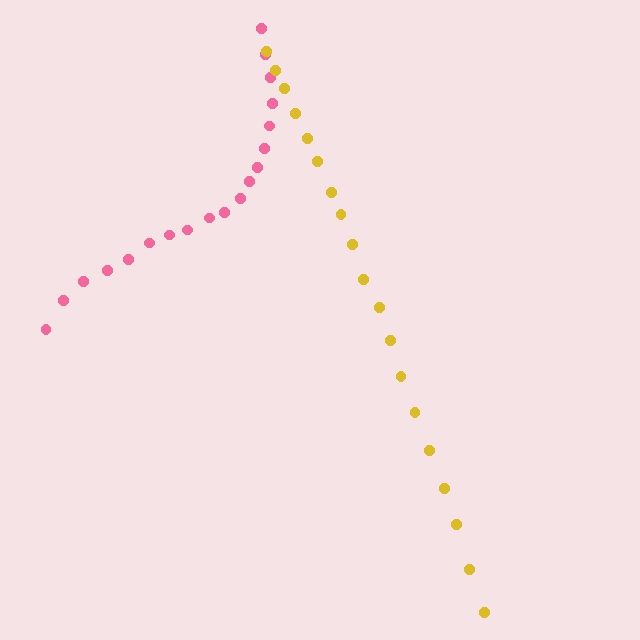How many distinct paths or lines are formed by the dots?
There are 2 distinct paths.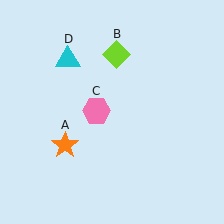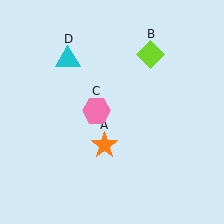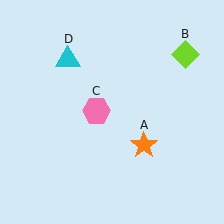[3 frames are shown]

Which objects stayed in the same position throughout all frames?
Pink hexagon (object C) and cyan triangle (object D) remained stationary.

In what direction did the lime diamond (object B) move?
The lime diamond (object B) moved right.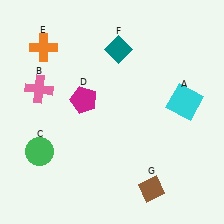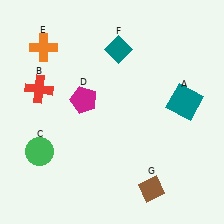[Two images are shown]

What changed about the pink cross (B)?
In Image 1, B is pink. In Image 2, it changed to red.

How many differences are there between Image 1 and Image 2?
There are 2 differences between the two images.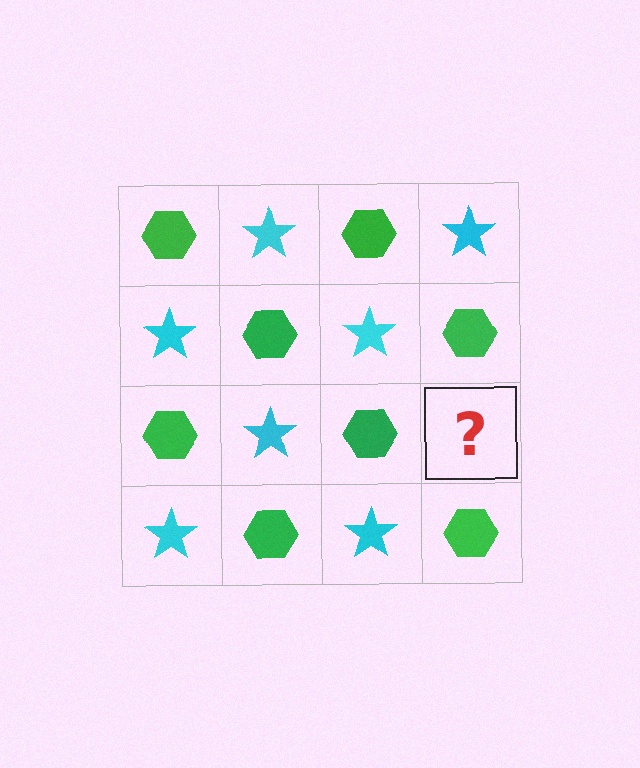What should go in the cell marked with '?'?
The missing cell should contain a cyan star.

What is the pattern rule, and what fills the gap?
The rule is that it alternates green hexagon and cyan star in a checkerboard pattern. The gap should be filled with a cyan star.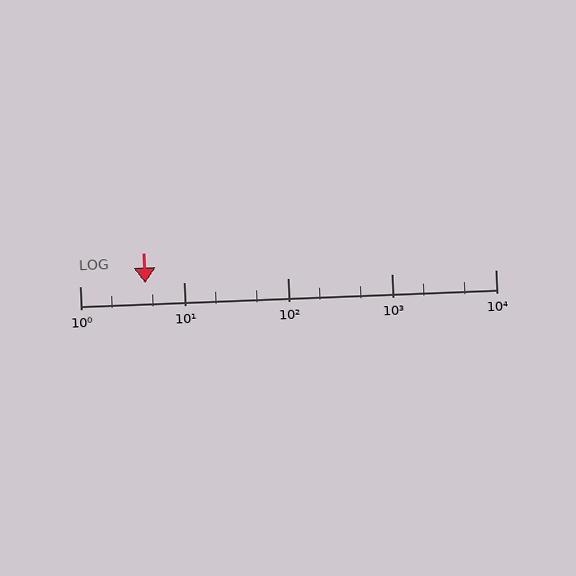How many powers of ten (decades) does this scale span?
The scale spans 4 decades, from 1 to 10000.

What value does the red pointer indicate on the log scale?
The pointer indicates approximately 4.3.